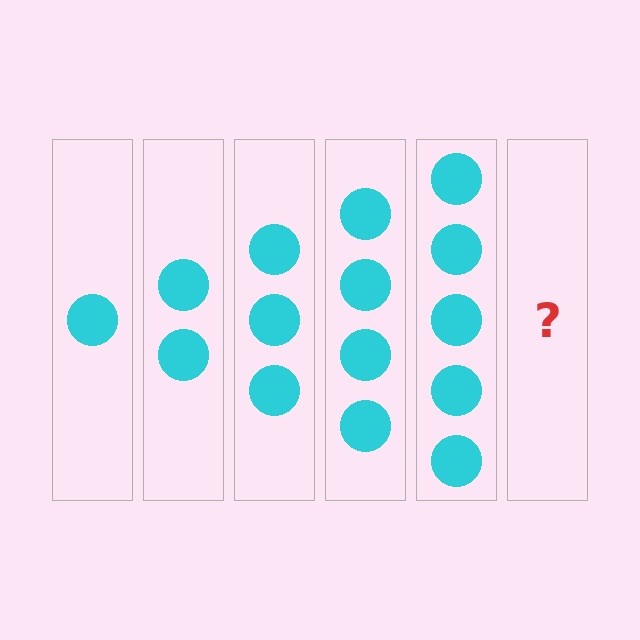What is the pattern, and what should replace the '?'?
The pattern is that each step adds one more circle. The '?' should be 6 circles.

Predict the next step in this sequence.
The next step is 6 circles.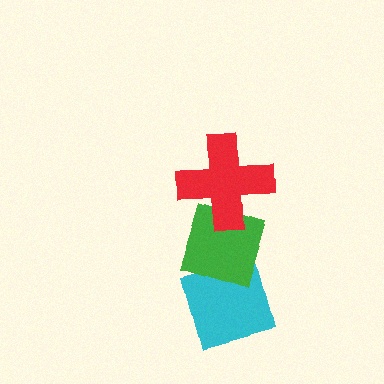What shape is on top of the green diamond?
The red cross is on top of the green diamond.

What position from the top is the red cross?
The red cross is 1st from the top.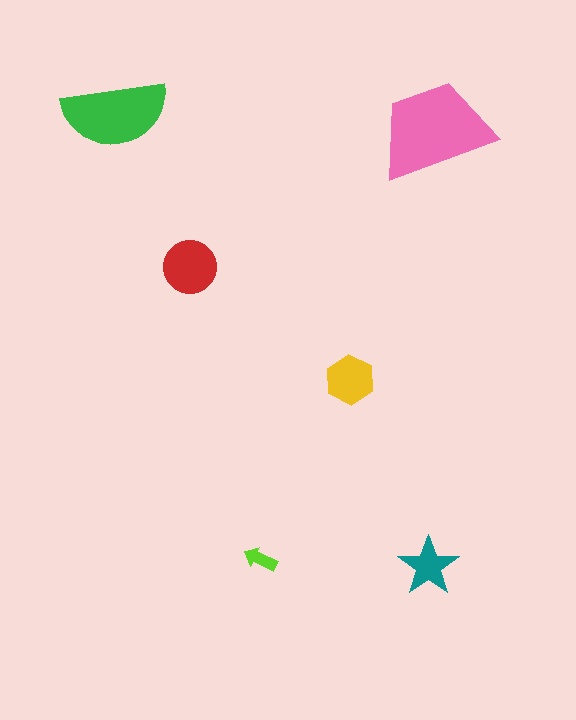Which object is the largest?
The pink trapezoid.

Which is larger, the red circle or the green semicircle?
The green semicircle.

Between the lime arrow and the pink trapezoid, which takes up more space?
The pink trapezoid.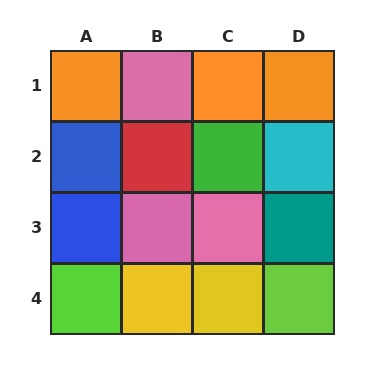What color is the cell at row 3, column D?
Teal.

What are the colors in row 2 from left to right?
Blue, red, green, cyan.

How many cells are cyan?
1 cell is cyan.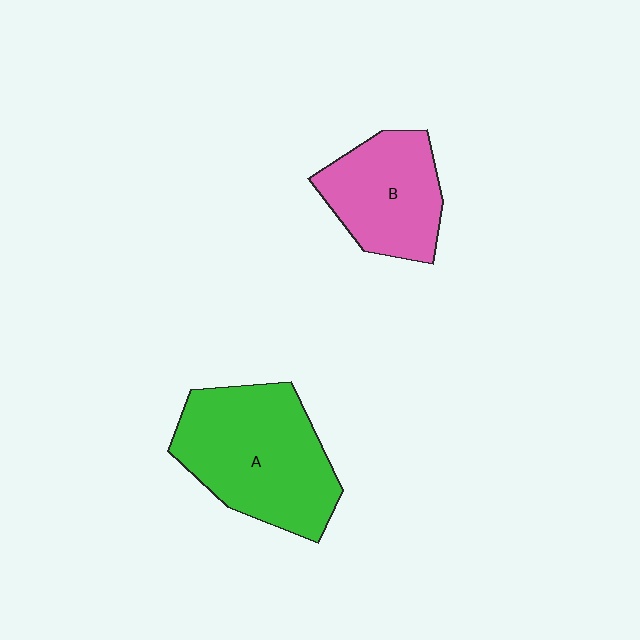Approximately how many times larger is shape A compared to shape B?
Approximately 1.5 times.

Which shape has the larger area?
Shape A (green).